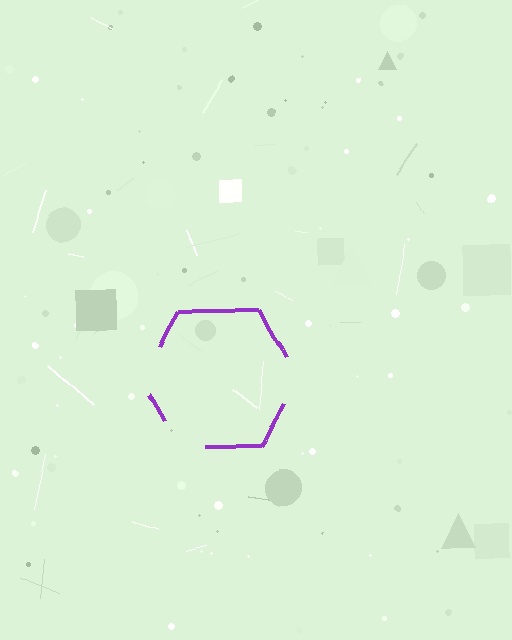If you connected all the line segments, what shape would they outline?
They would outline a hexagon.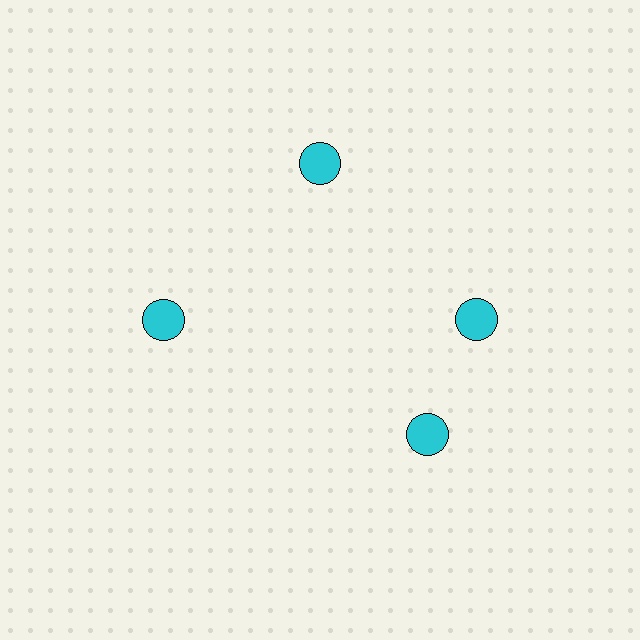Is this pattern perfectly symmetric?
No. The 4 cyan circles are arranged in a ring, but one element near the 6 o'clock position is rotated out of alignment along the ring, breaking the 4-fold rotational symmetry.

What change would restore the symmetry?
The symmetry would be restored by rotating it back into even spacing with its neighbors so that all 4 circles sit at equal angles and equal distance from the center.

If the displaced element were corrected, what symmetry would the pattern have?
It would have 4-fold rotational symmetry — the pattern would map onto itself every 90 degrees.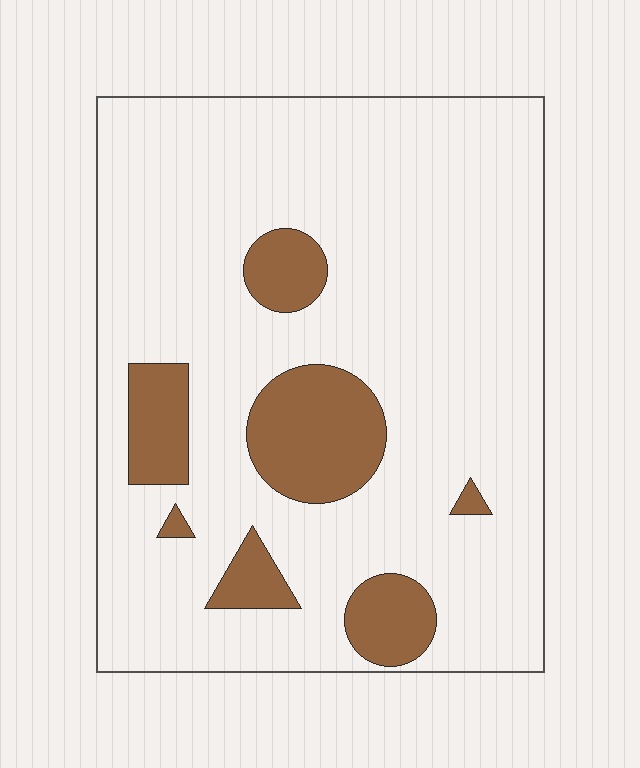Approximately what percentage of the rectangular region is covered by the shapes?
Approximately 15%.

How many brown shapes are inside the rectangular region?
7.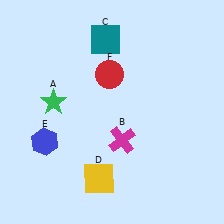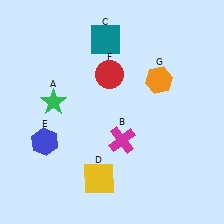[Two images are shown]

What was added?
An orange hexagon (G) was added in Image 2.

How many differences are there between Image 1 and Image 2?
There is 1 difference between the two images.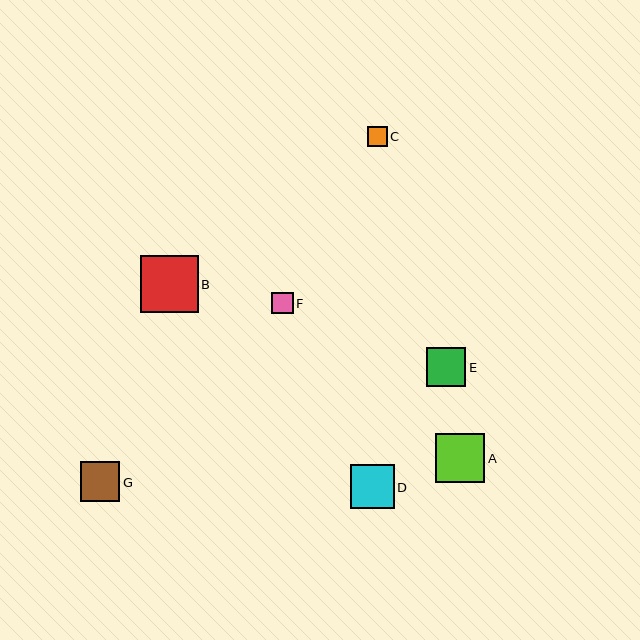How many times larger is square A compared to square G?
Square A is approximately 1.2 times the size of square G.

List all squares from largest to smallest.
From largest to smallest: B, A, D, G, E, F, C.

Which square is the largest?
Square B is the largest with a size of approximately 58 pixels.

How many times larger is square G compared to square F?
Square G is approximately 1.8 times the size of square F.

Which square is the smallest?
Square C is the smallest with a size of approximately 20 pixels.